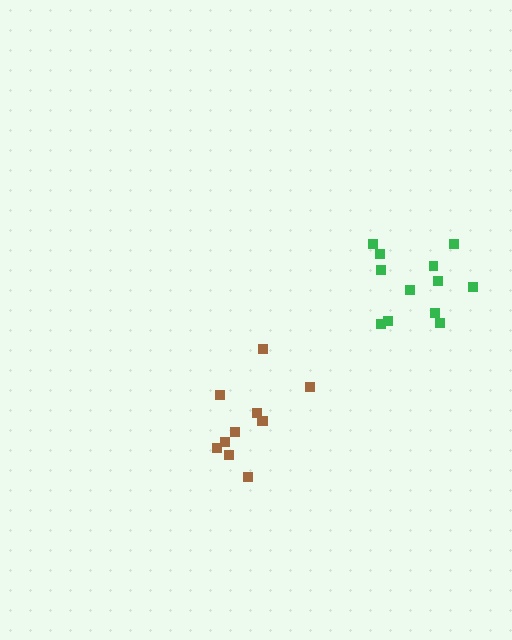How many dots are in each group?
Group 1: 12 dots, Group 2: 11 dots (23 total).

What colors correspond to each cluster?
The clusters are colored: green, brown.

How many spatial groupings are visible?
There are 2 spatial groupings.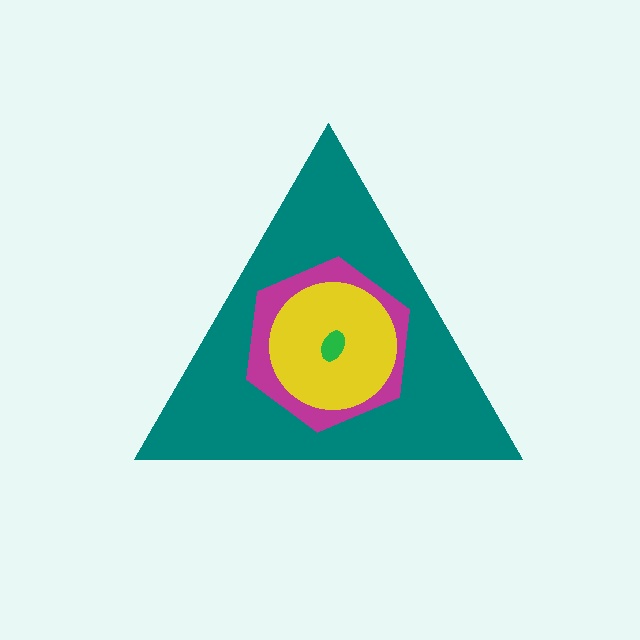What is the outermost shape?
The teal triangle.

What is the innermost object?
The green ellipse.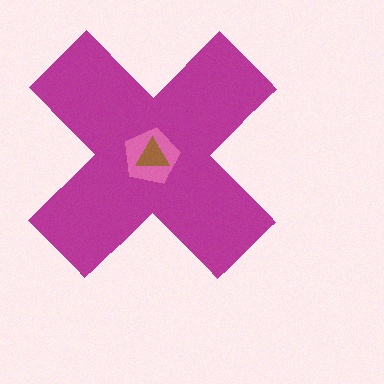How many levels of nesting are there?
3.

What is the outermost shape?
The magenta cross.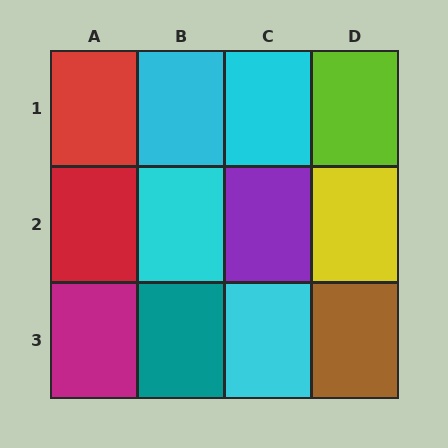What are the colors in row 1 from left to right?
Red, cyan, cyan, lime.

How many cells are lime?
1 cell is lime.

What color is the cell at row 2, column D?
Yellow.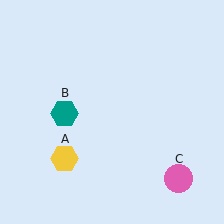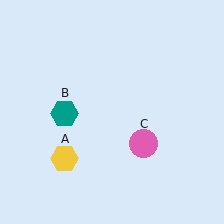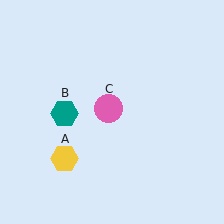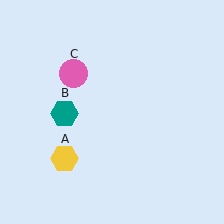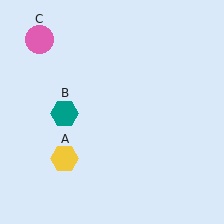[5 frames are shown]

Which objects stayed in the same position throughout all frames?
Yellow hexagon (object A) and teal hexagon (object B) remained stationary.